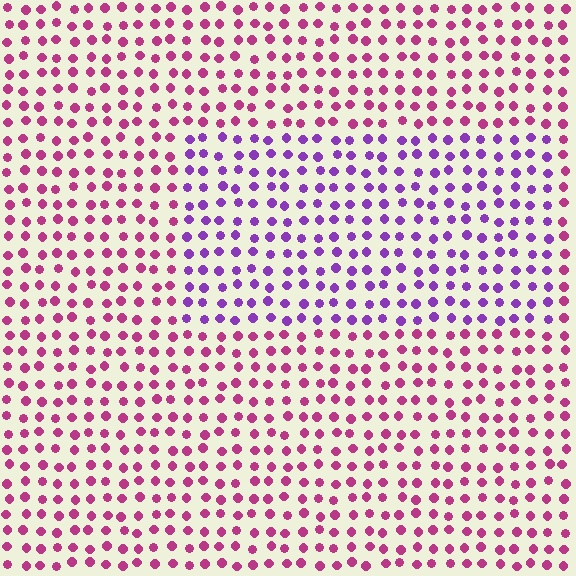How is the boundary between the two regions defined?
The boundary is defined purely by a slight shift in hue (about 45 degrees). Spacing, size, and orientation are identical on both sides.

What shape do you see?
I see a rectangle.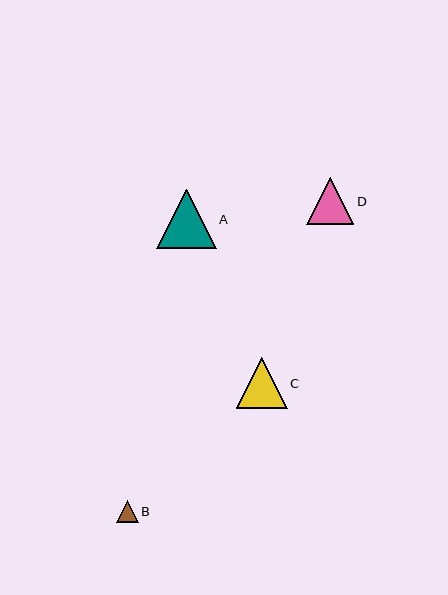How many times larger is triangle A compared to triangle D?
Triangle A is approximately 1.3 times the size of triangle D.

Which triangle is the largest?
Triangle A is the largest with a size of approximately 60 pixels.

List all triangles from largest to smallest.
From largest to smallest: A, C, D, B.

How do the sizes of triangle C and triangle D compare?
Triangle C and triangle D are approximately the same size.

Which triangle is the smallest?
Triangle B is the smallest with a size of approximately 22 pixels.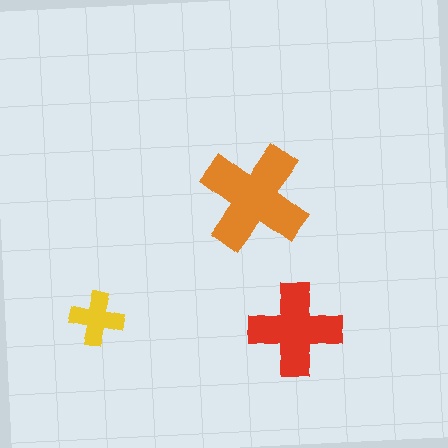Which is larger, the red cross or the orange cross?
The orange one.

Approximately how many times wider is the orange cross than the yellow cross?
About 2 times wider.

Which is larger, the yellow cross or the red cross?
The red one.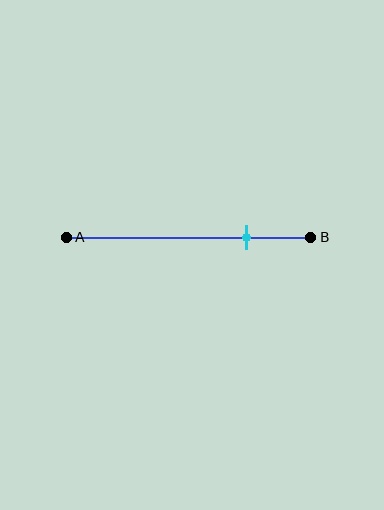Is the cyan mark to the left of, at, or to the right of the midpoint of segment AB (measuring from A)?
The cyan mark is to the right of the midpoint of segment AB.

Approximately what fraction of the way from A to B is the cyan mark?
The cyan mark is approximately 75% of the way from A to B.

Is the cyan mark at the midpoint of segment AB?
No, the mark is at about 75% from A, not at the 50% midpoint.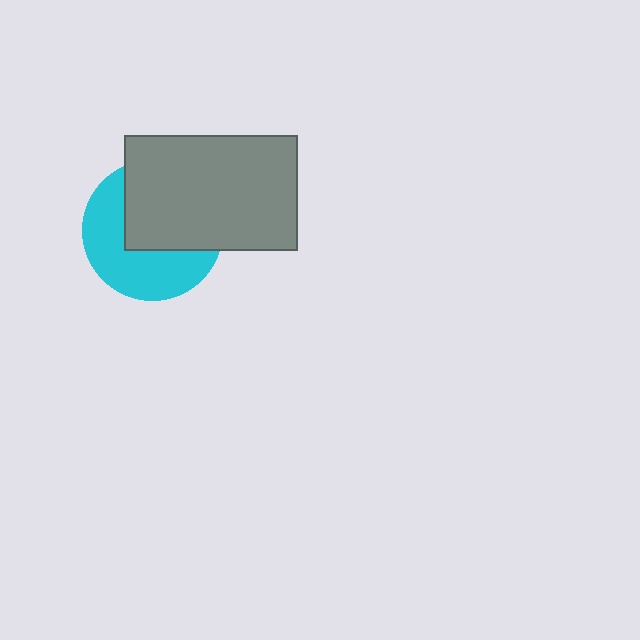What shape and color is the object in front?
The object in front is a gray rectangle.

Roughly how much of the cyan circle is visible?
About half of it is visible (roughly 49%).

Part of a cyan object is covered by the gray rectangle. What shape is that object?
It is a circle.